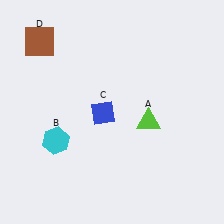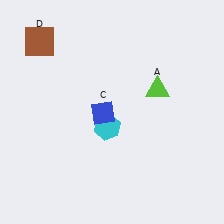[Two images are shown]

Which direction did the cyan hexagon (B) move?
The cyan hexagon (B) moved right.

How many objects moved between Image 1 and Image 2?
2 objects moved between the two images.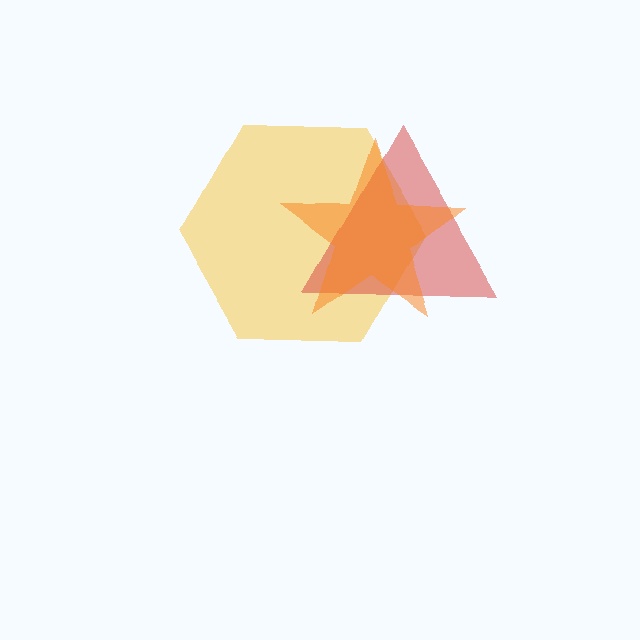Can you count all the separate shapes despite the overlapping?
Yes, there are 3 separate shapes.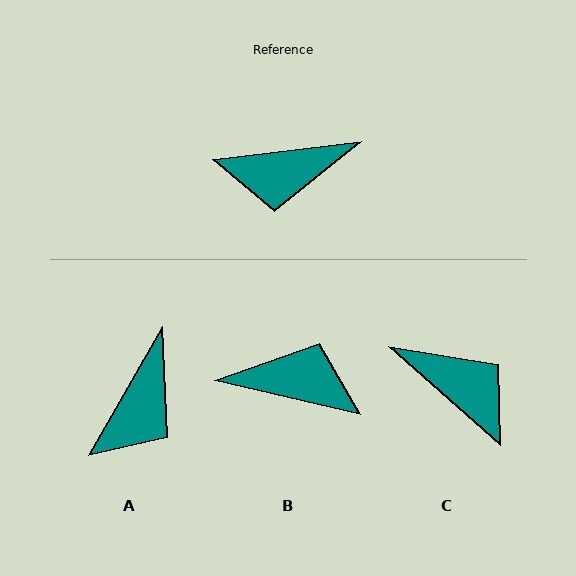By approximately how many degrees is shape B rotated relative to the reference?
Approximately 160 degrees counter-clockwise.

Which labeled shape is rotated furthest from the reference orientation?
B, about 160 degrees away.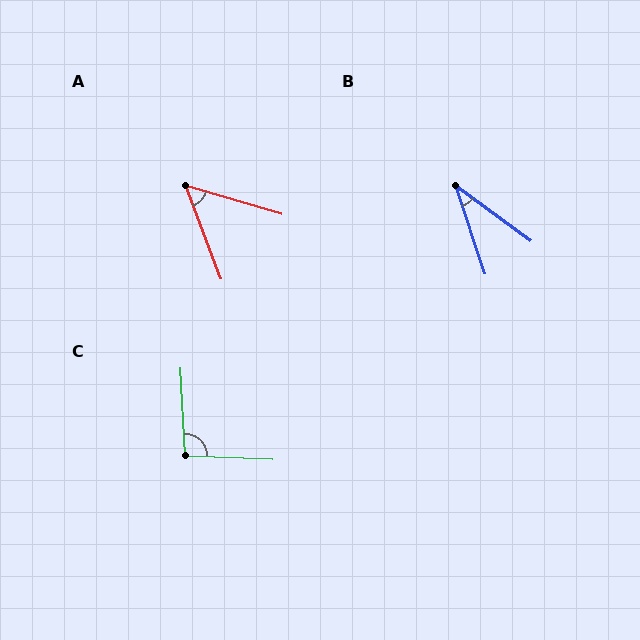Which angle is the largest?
C, at approximately 95 degrees.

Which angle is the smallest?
B, at approximately 35 degrees.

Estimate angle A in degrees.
Approximately 53 degrees.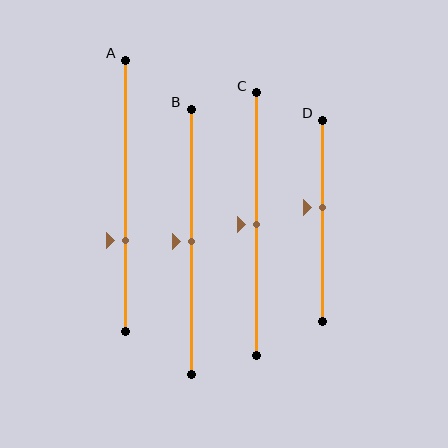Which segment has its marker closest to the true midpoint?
Segment B has its marker closest to the true midpoint.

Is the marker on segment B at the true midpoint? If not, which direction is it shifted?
Yes, the marker on segment B is at the true midpoint.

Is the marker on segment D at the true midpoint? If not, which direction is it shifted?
No, the marker on segment D is shifted upward by about 7% of the segment length.